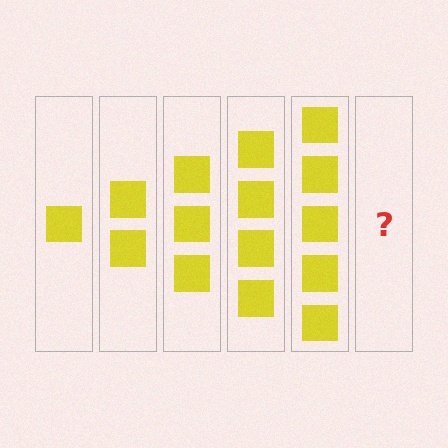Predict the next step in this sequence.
The next step is 6 squares.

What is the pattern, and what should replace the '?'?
The pattern is that each step adds one more square. The '?' should be 6 squares.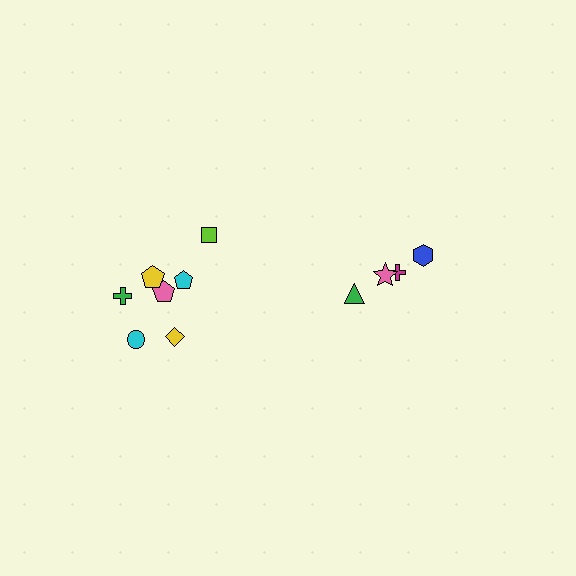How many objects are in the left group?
There are 7 objects.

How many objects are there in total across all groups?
There are 11 objects.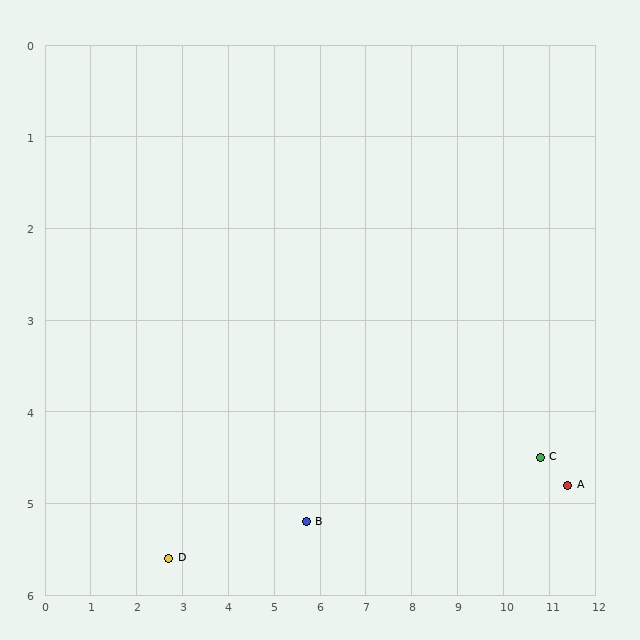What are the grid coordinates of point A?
Point A is at approximately (11.4, 4.8).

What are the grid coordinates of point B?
Point B is at approximately (5.7, 5.2).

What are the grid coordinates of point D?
Point D is at approximately (2.7, 5.6).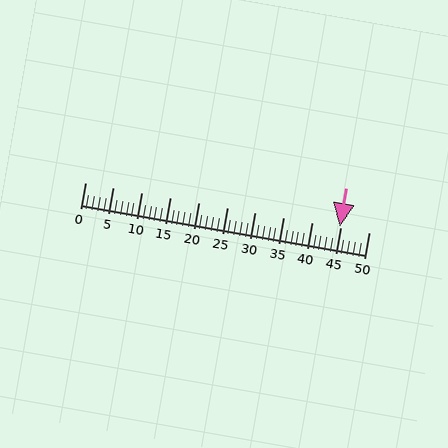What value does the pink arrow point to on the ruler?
The pink arrow points to approximately 45.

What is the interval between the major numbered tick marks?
The major tick marks are spaced 5 units apart.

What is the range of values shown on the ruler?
The ruler shows values from 0 to 50.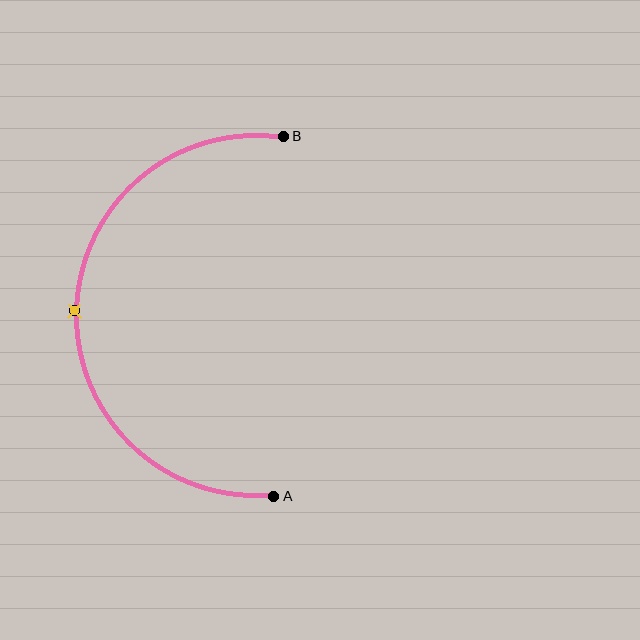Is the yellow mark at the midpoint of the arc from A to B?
Yes. The yellow mark lies on the arc at equal arc-length from both A and B — it is the arc midpoint.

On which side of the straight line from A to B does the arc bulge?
The arc bulges to the left of the straight line connecting A and B.